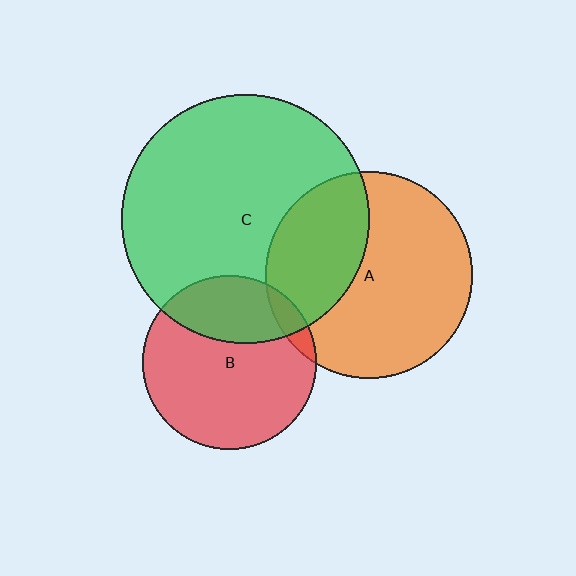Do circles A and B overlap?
Yes.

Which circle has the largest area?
Circle C (green).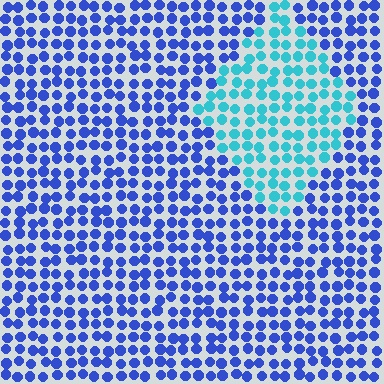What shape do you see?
I see a diamond.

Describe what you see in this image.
The image is filled with small blue elements in a uniform arrangement. A diamond-shaped region is visible where the elements are tinted to a slightly different hue, forming a subtle color boundary.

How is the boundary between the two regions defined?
The boundary is defined purely by a slight shift in hue (about 46 degrees). Spacing, size, and orientation are identical on both sides.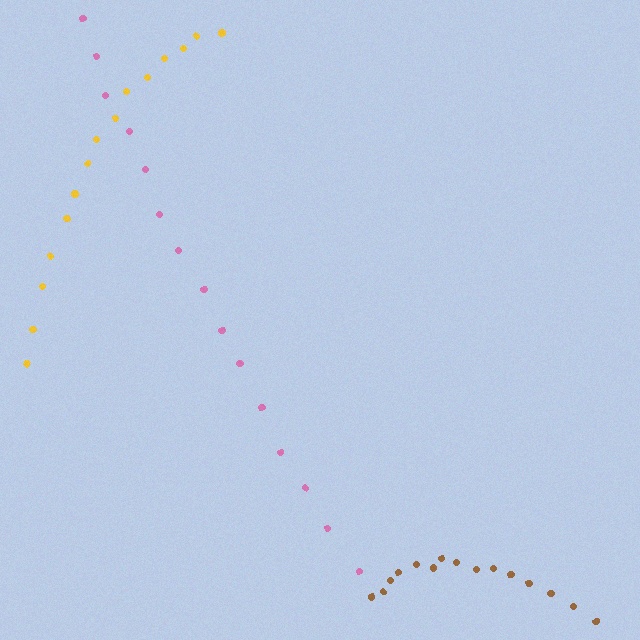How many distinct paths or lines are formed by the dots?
There are 3 distinct paths.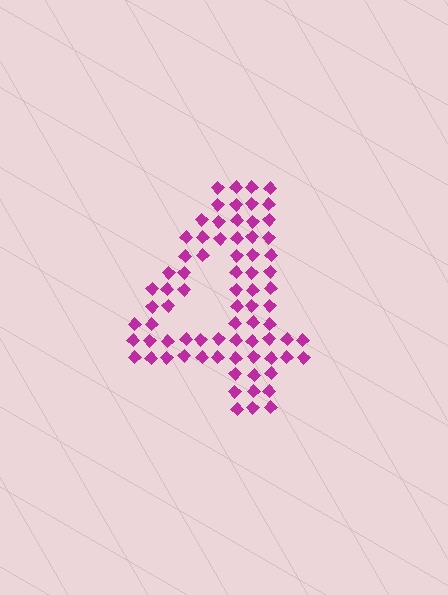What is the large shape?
The large shape is the digit 4.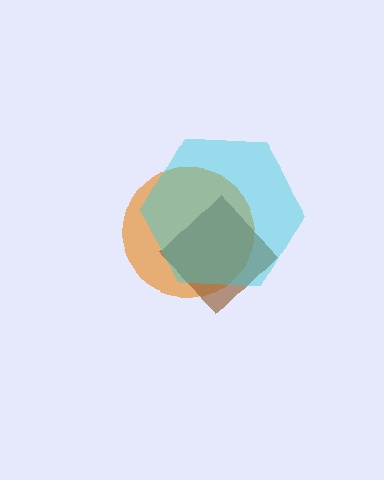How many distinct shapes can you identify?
There are 3 distinct shapes: an orange circle, a brown diamond, a cyan hexagon.